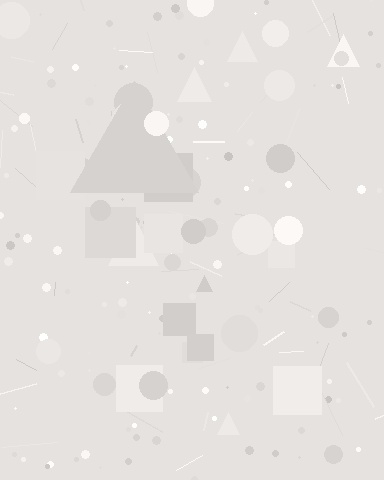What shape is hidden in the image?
A triangle is hidden in the image.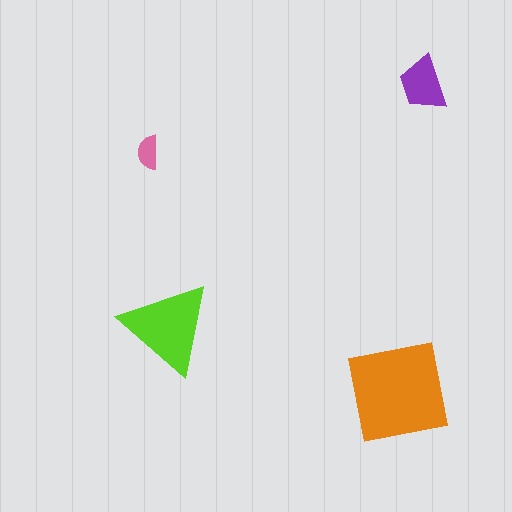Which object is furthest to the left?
The pink semicircle is leftmost.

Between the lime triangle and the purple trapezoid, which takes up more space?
The lime triangle.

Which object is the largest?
The orange square.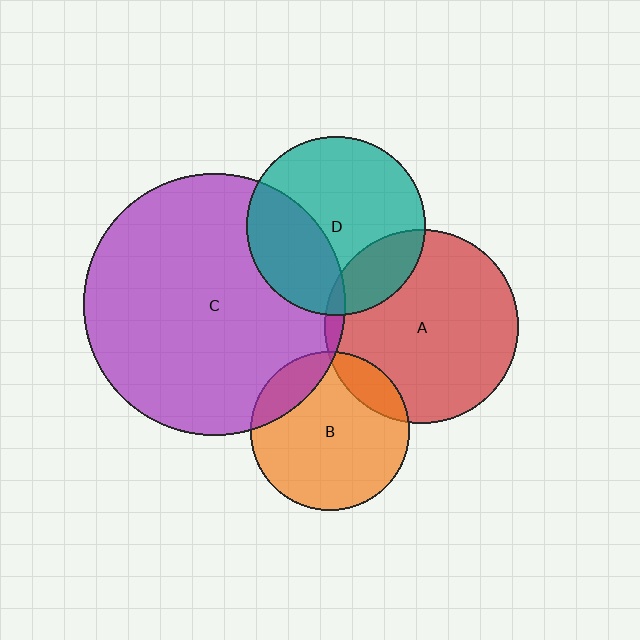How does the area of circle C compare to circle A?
Approximately 1.8 times.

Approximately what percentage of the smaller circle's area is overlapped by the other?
Approximately 15%.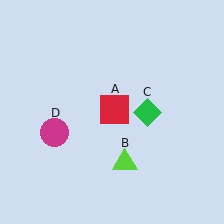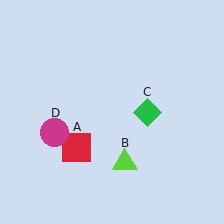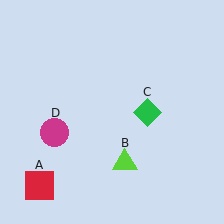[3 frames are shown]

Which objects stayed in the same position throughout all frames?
Lime triangle (object B) and green diamond (object C) and magenta circle (object D) remained stationary.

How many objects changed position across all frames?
1 object changed position: red square (object A).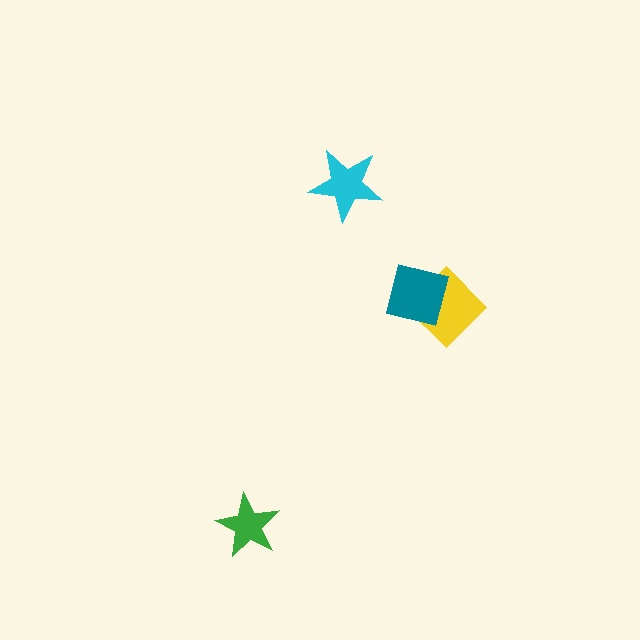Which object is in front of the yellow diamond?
The teal square is in front of the yellow diamond.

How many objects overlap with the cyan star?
0 objects overlap with the cyan star.